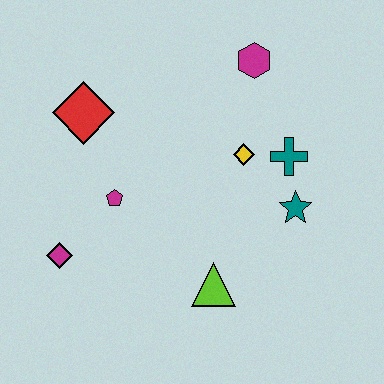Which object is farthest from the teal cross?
The magenta diamond is farthest from the teal cross.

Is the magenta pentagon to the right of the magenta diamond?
Yes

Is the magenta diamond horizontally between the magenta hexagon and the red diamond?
No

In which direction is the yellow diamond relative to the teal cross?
The yellow diamond is to the left of the teal cross.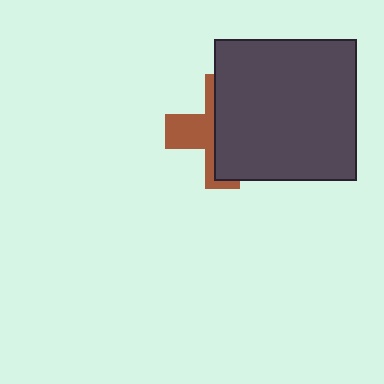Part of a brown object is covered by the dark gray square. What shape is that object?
It is a cross.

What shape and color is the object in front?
The object in front is a dark gray square.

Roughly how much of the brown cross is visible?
A small part of it is visible (roughly 38%).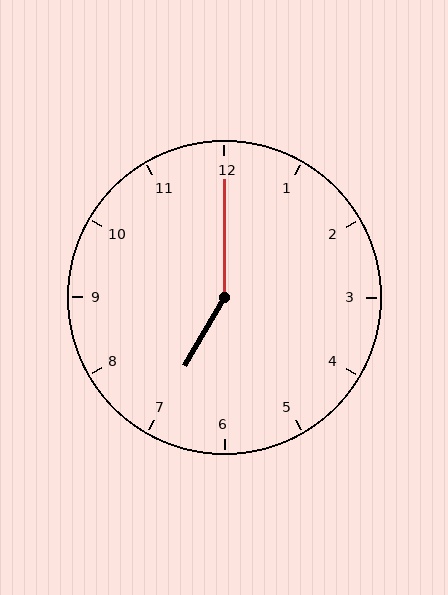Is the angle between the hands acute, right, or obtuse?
It is obtuse.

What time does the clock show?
7:00.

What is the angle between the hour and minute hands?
Approximately 150 degrees.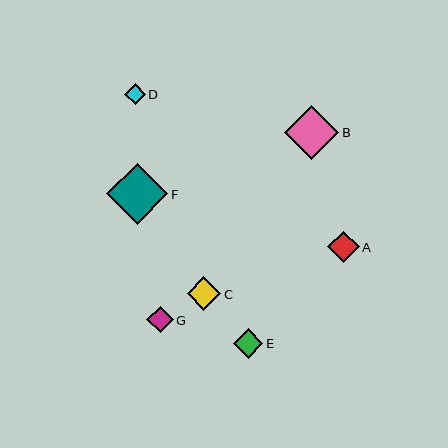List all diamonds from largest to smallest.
From largest to smallest: F, B, C, A, E, G, D.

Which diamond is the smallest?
Diamond D is the smallest with a size of approximately 21 pixels.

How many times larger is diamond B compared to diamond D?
Diamond B is approximately 2.6 times the size of diamond D.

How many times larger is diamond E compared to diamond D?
Diamond E is approximately 1.4 times the size of diamond D.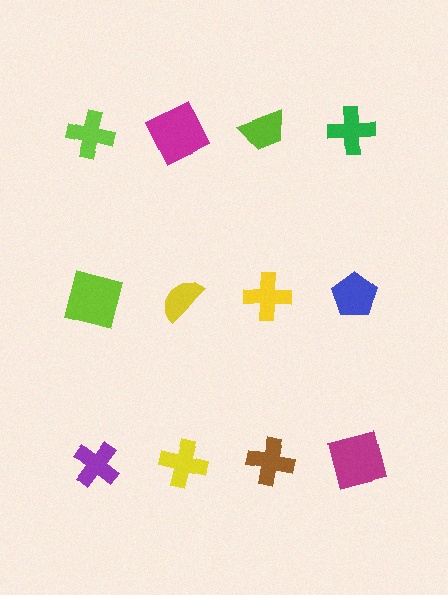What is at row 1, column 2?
A magenta square.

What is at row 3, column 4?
A magenta square.